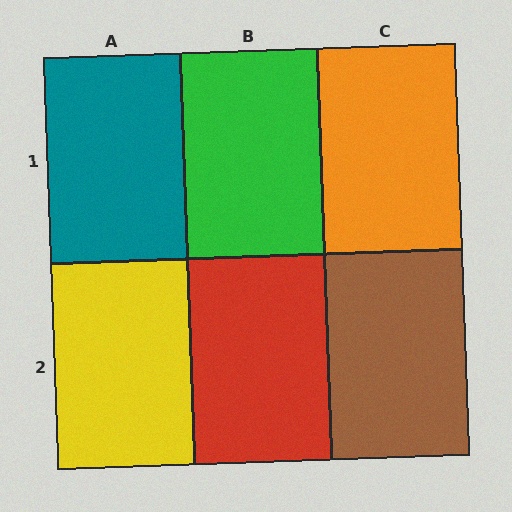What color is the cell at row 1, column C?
Orange.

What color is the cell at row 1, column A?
Teal.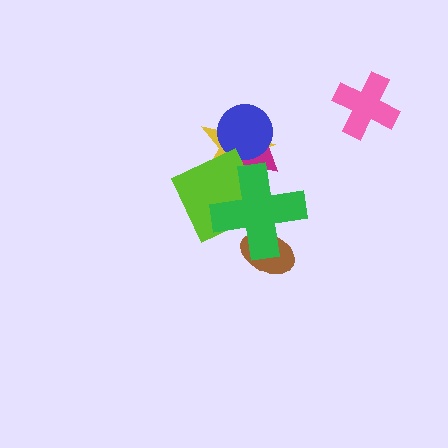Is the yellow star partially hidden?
Yes, it is partially covered by another shape.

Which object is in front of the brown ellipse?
The green cross is in front of the brown ellipse.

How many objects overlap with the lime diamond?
4 objects overlap with the lime diamond.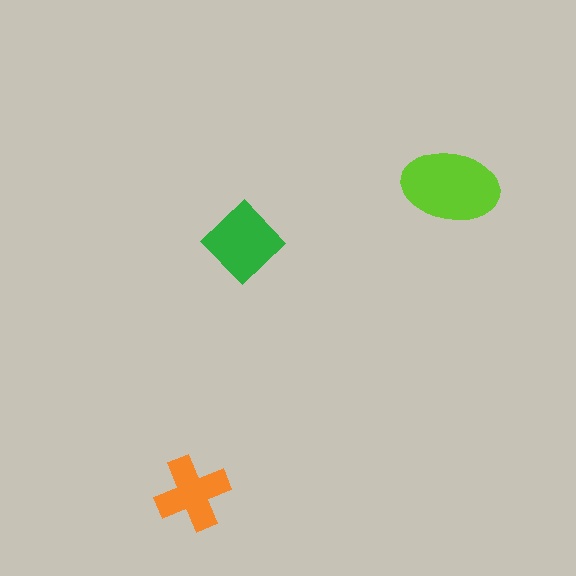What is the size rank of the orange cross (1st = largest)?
3rd.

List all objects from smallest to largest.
The orange cross, the green diamond, the lime ellipse.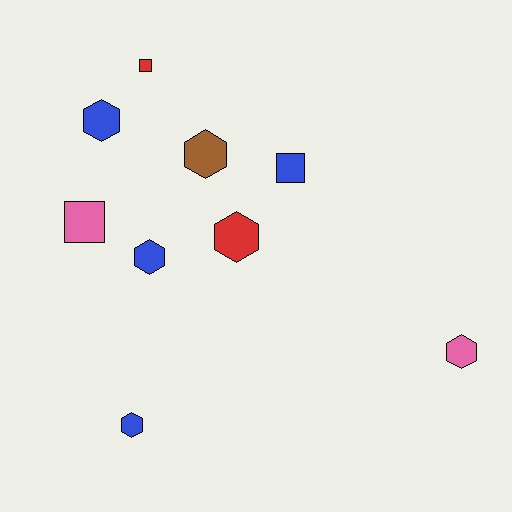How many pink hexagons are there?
There is 1 pink hexagon.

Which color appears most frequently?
Blue, with 4 objects.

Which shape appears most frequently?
Hexagon, with 6 objects.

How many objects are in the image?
There are 9 objects.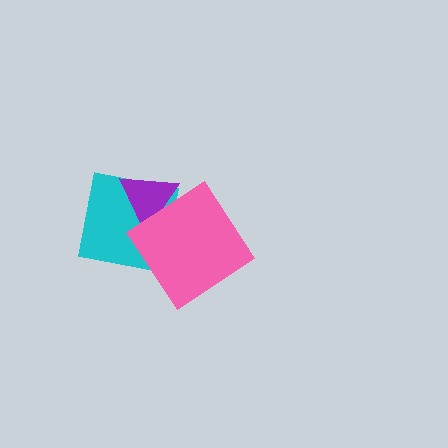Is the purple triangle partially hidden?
Yes, it is partially covered by another shape.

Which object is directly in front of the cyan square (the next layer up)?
The purple triangle is directly in front of the cyan square.